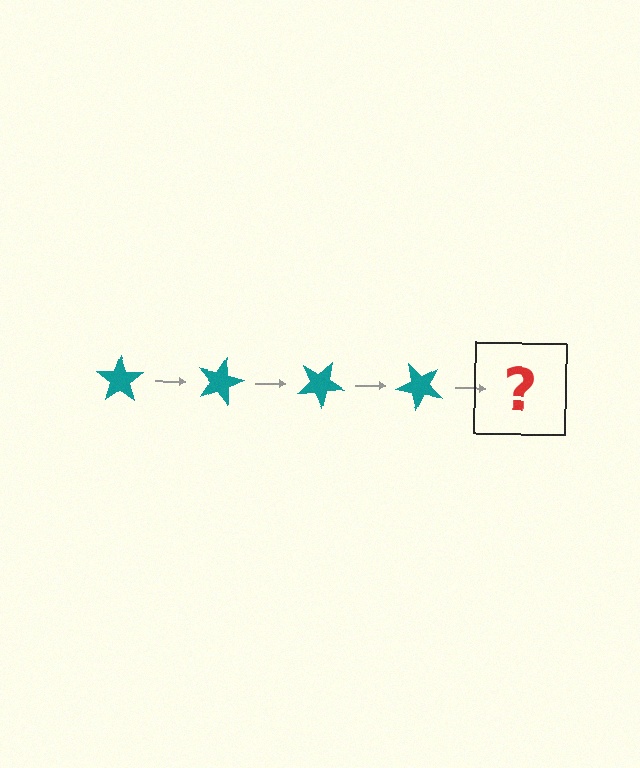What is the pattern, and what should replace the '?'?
The pattern is that the star rotates 15 degrees each step. The '?' should be a teal star rotated 60 degrees.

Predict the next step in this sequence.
The next step is a teal star rotated 60 degrees.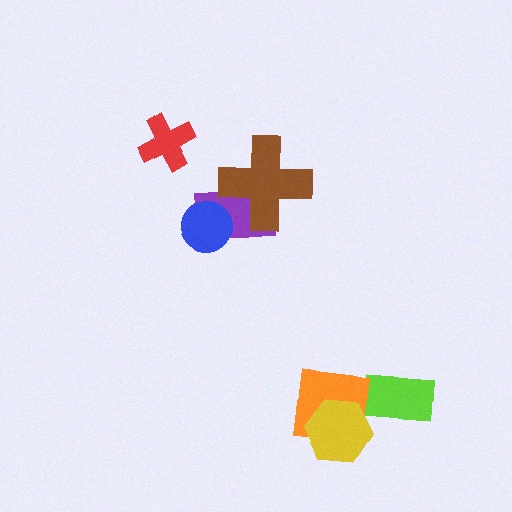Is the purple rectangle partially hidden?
Yes, it is partially covered by another shape.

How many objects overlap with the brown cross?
1 object overlaps with the brown cross.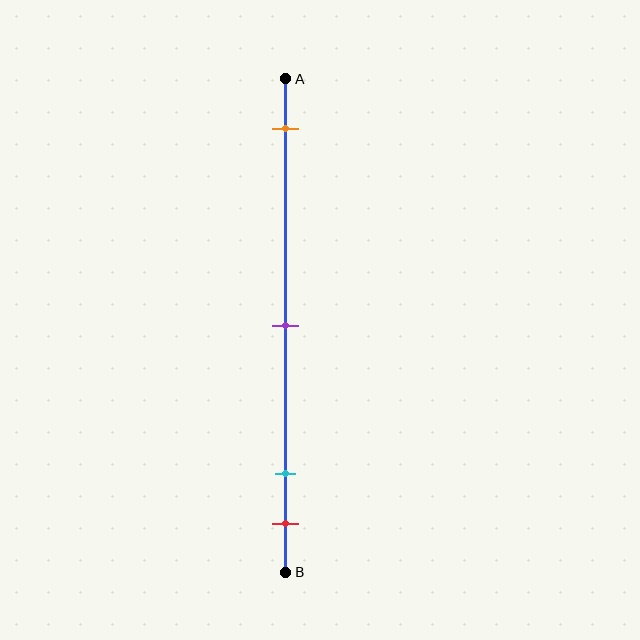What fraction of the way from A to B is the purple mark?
The purple mark is approximately 50% (0.5) of the way from A to B.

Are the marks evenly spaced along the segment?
No, the marks are not evenly spaced.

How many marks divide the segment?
There are 4 marks dividing the segment.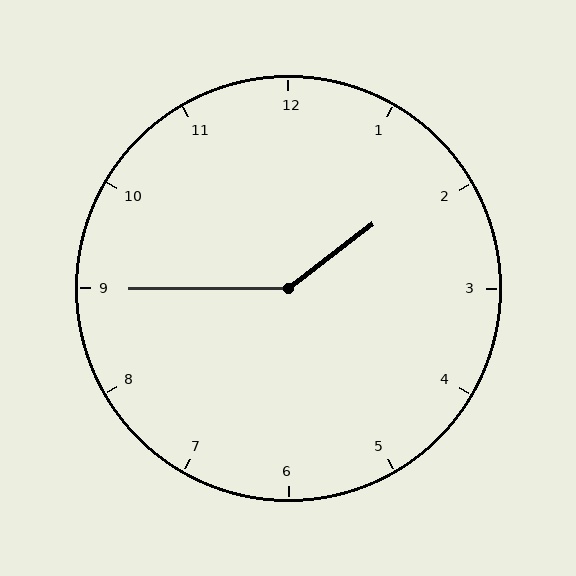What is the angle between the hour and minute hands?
Approximately 142 degrees.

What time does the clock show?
1:45.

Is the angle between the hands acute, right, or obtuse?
It is obtuse.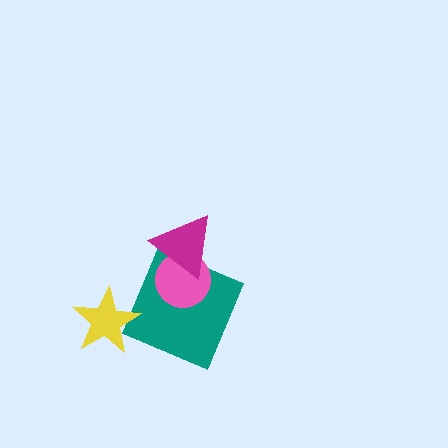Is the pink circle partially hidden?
Yes, it is partially covered by another shape.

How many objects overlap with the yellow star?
0 objects overlap with the yellow star.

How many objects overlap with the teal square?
2 objects overlap with the teal square.